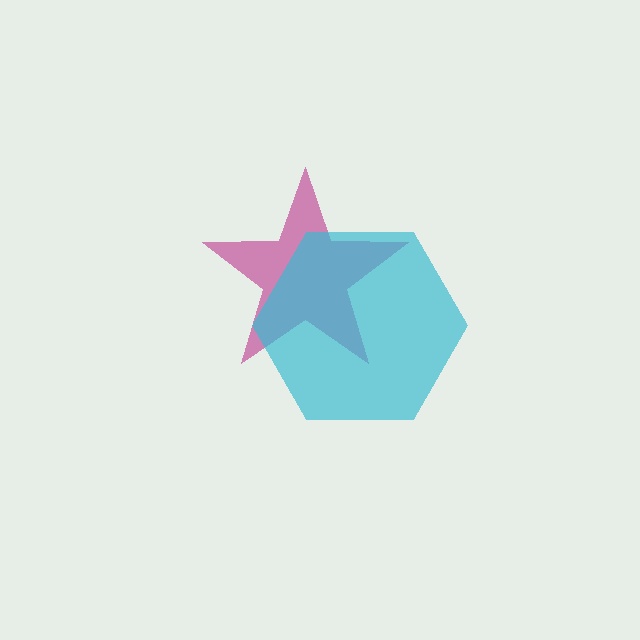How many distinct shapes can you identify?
There are 2 distinct shapes: a magenta star, a cyan hexagon.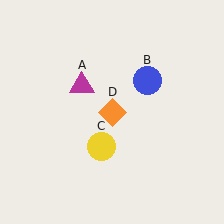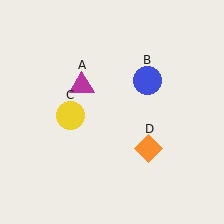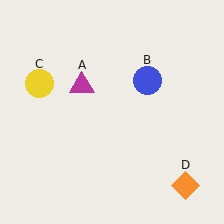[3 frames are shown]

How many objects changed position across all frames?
2 objects changed position: yellow circle (object C), orange diamond (object D).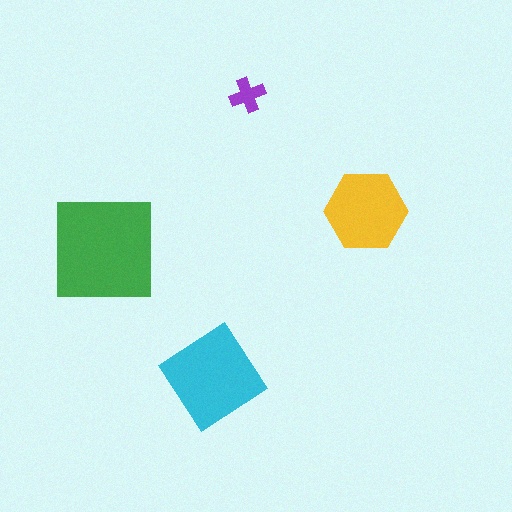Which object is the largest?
The green square.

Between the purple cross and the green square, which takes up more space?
The green square.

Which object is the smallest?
The purple cross.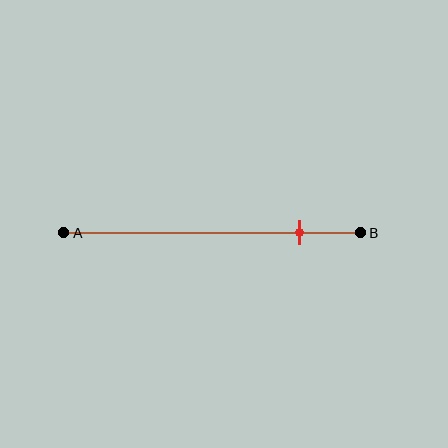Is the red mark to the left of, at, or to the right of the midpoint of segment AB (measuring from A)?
The red mark is to the right of the midpoint of segment AB.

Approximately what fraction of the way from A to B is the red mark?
The red mark is approximately 80% of the way from A to B.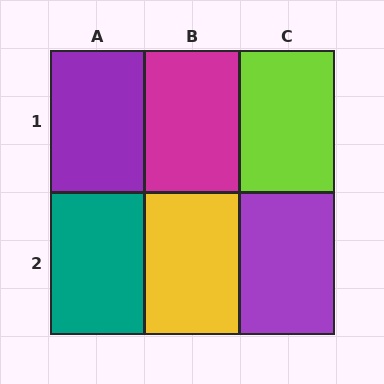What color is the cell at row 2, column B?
Yellow.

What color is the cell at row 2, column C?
Purple.